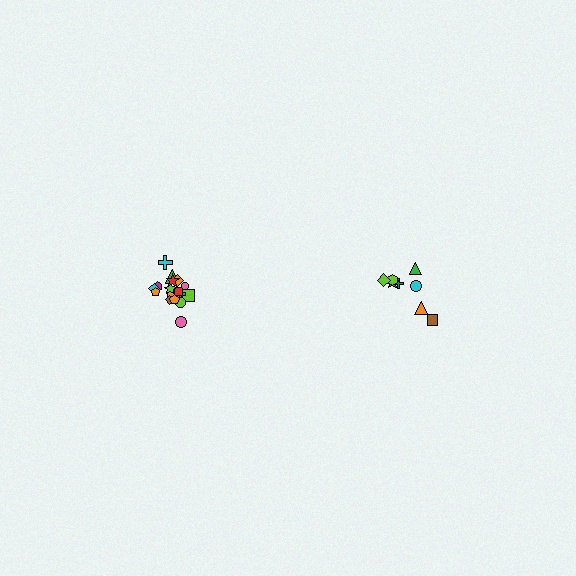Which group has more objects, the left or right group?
The left group.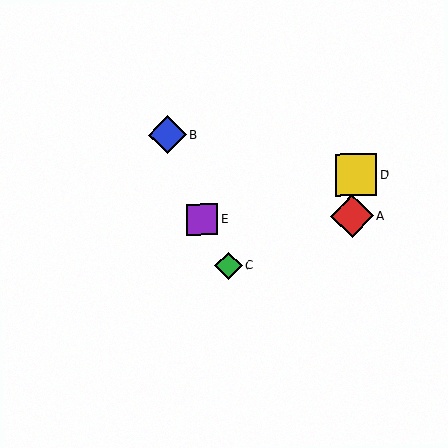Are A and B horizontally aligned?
No, A is at y≈216 and B is at y≈135.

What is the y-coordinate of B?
Object B is at y≈135.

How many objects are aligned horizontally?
2 objects (A, E) are aligned horizontally.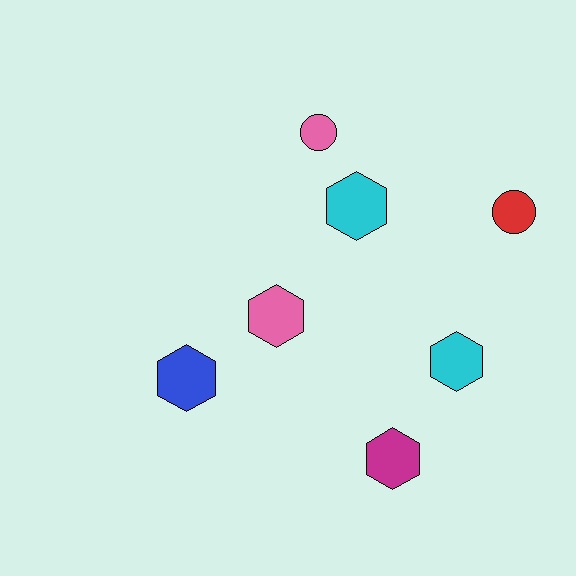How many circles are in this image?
There are 2 circles.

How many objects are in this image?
There are 7 objects.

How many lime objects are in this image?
There are no lime objects.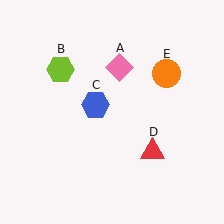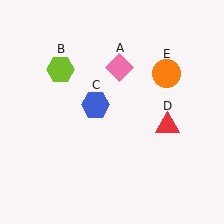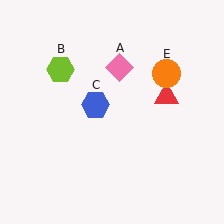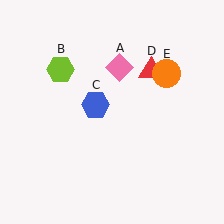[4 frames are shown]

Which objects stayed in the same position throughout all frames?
Pink diamond (object A) and lime hexagon (object B) and blue hexagon (object C) and orange circle (object E) remained stationary.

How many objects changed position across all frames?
1 object changed position: red triangle (object D).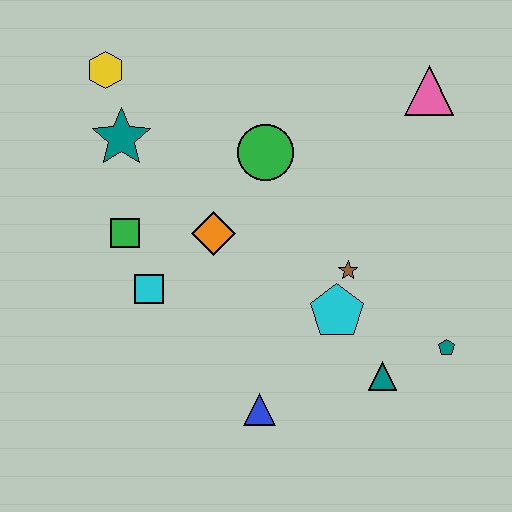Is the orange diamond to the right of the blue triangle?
No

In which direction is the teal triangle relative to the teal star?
The teal triangle is to the right of the teal star.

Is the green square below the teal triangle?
No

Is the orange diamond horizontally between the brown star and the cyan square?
Yes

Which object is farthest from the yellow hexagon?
The teal pentagon is farthest from the yellow hexagon.